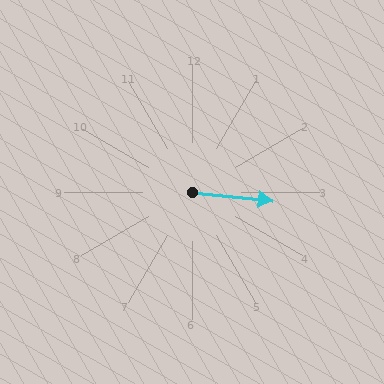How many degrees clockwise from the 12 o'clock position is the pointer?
Approximately 96 degrees.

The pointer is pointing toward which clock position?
Roughly 3 o'clock.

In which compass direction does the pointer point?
East.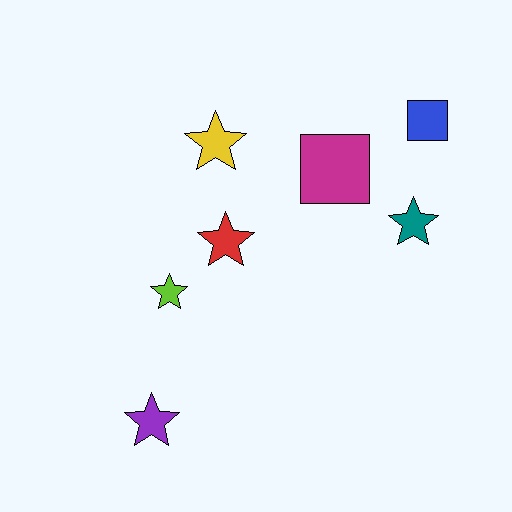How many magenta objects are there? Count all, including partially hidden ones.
There is 1 magenta object.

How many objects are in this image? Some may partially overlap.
There are 7 objects.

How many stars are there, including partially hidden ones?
There are 5 stars.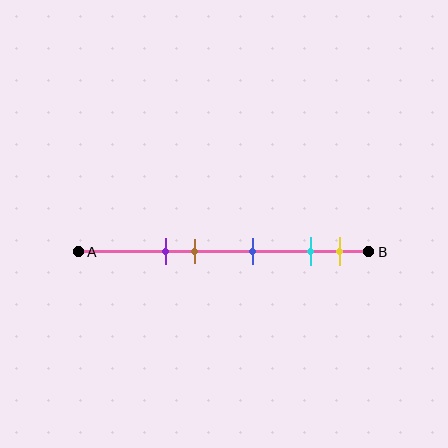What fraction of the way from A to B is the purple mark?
The purple mark is approximately 30% (0.3) of the way from A to B.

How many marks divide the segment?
There are 5 marks dividing the segment.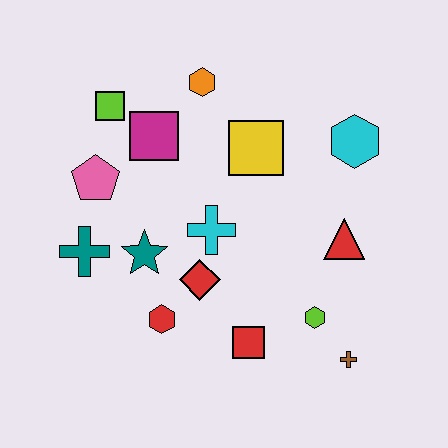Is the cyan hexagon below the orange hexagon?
Yes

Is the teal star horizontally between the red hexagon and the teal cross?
Yes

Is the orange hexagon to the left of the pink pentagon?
No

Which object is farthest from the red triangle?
The lime square is farthest from the red triangle.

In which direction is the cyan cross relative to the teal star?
The cyan cross is to the right of the teal star.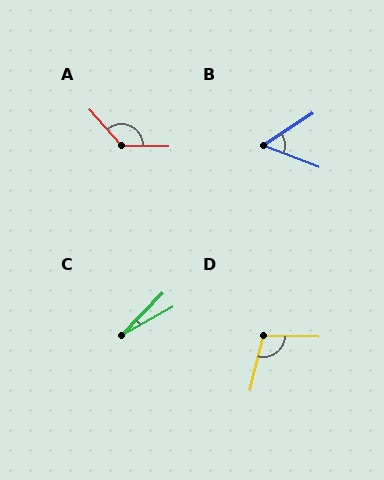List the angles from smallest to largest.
C (16°), B (56°), D (102°), A (133°).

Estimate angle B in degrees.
Approximately 56 degrees.